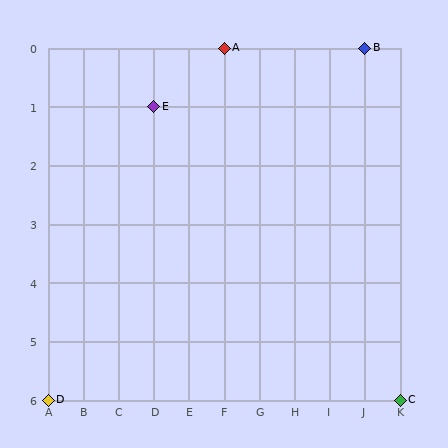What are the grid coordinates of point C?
Point C is at grid coordinates (K, 6).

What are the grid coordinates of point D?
Point D is at grid coordinates (A, 6).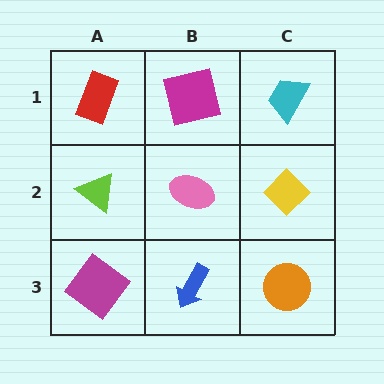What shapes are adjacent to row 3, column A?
A lime triangle (row 2, column A), a blue arrow (row 3, column B).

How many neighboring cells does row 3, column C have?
2.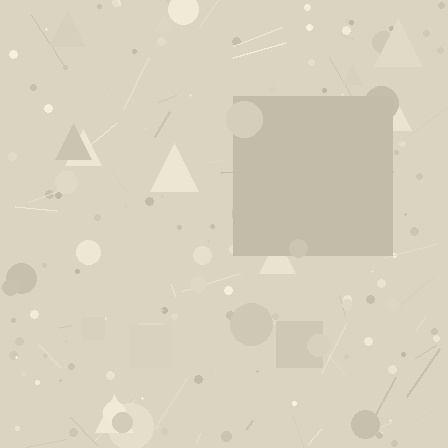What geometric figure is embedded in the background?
A square is embedded in the background.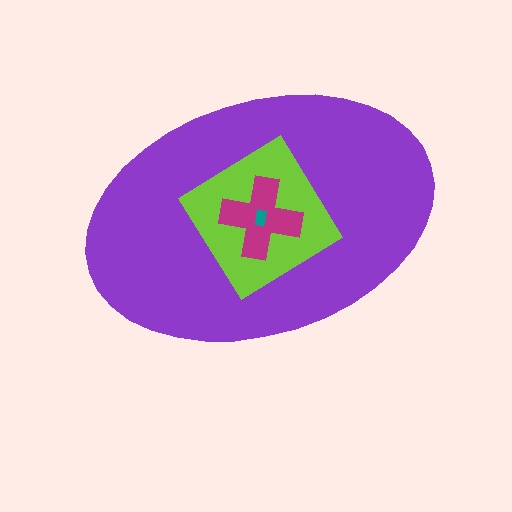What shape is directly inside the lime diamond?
The magenta cross.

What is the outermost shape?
The purple ellipse.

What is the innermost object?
The teal rectangle.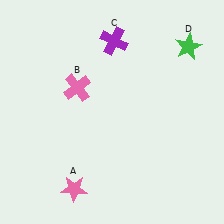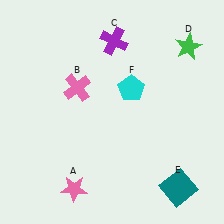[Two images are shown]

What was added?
A teal square (E), a cyan pentagon (F) were added in Image 2.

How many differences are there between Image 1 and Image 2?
There are 2 differences between the two images.